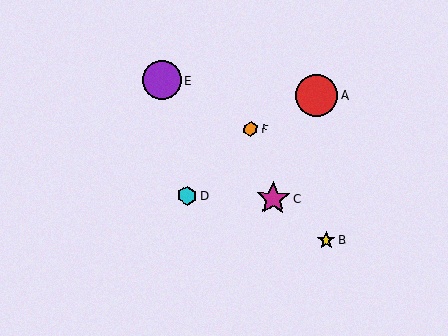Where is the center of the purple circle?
The center of the purple circle is at (162, 80).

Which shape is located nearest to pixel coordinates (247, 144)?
The orange hexagon (labeled F) at (251, 129) is nearest to that location.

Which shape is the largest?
The red circle (labeled A) is the largest.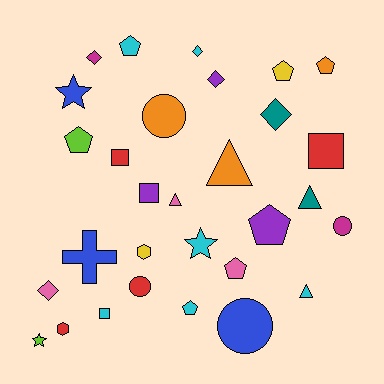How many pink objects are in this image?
There are 3 pink objects.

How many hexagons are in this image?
There are 2 hexagons.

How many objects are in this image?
There are 30 objects.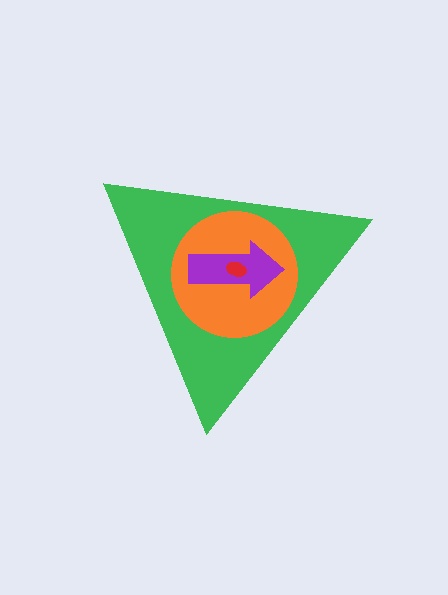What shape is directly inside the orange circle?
The purple arrow.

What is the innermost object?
The red ellipse.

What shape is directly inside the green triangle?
The orange circle.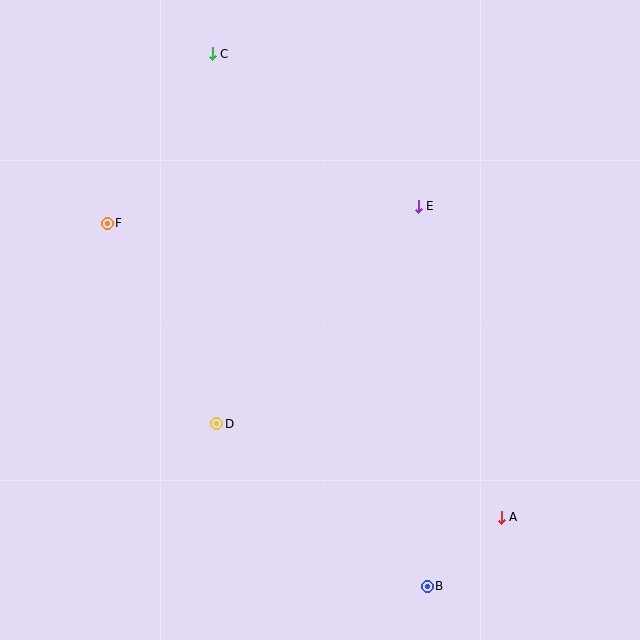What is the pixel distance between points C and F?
The distance between C and F is 199 pixels.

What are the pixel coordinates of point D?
Point D is at (217, 424).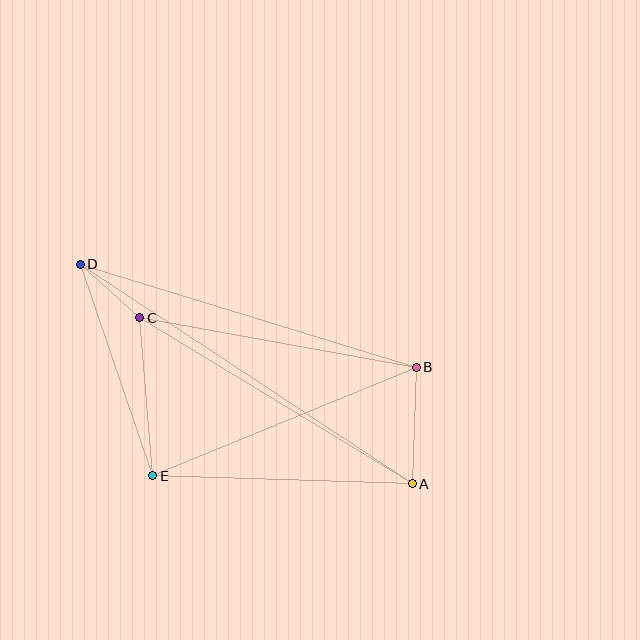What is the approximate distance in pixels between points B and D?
The distance between B and D is approximately 352 pixels.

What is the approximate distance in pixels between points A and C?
The distance between A and C is approximately 319 pixels.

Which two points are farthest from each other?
Points A and D are farthest from each other.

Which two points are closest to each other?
Points C and D are closest to each other.